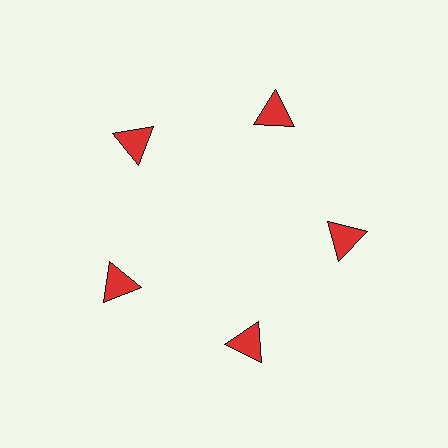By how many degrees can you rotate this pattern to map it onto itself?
The pattern maps onto itself every 72 degrees of rotation.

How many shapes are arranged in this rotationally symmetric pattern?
There are 5 shapes, arranged in 5 groups of 1.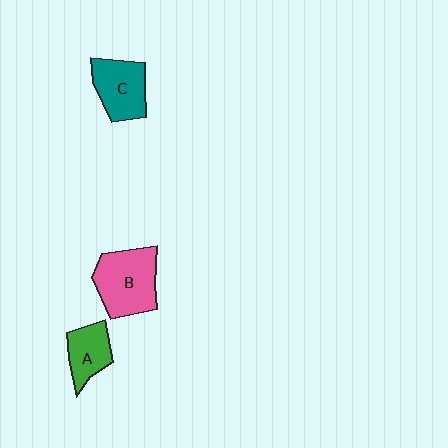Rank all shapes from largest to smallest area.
From largest to smallest: B (pink), C (teal), A (green).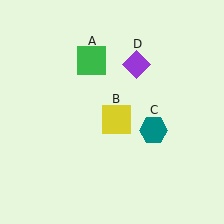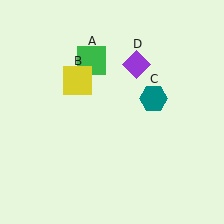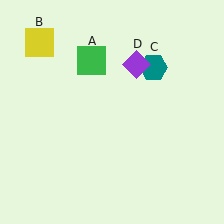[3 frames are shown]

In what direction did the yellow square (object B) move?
The yellow square (object B) moved up and to the left.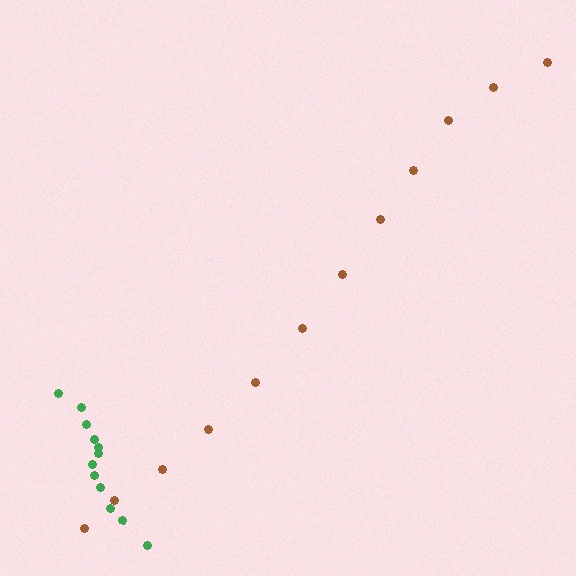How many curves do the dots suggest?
There are 2 distinct paths.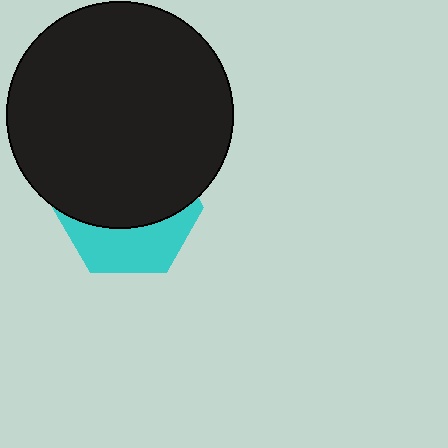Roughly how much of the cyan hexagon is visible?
A small part of it is visible (roughly 37%).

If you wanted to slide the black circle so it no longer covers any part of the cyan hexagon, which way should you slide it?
Slide it up — that is the most direct way to separate the two shapes.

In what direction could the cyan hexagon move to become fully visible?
The cyan hexagon could move down. That would shift it out from behind the black circle entirely.